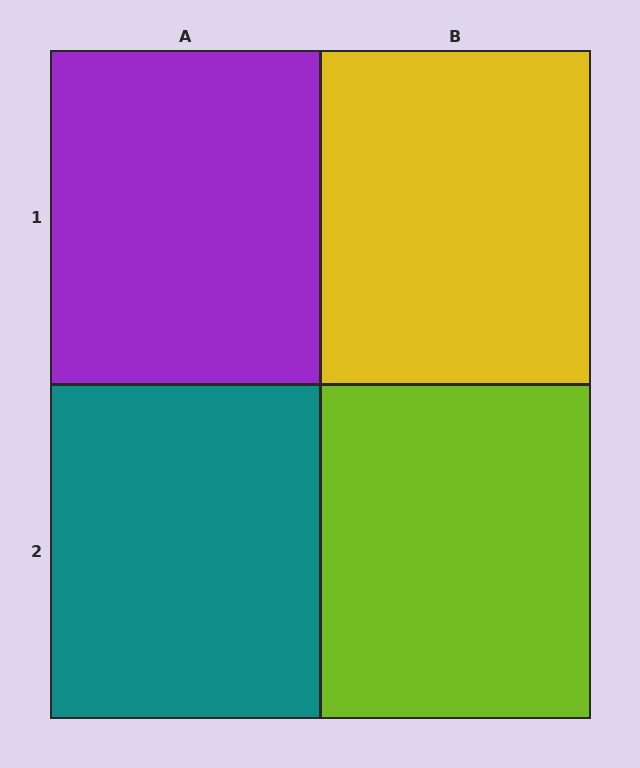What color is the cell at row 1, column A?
Purple.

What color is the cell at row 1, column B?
Yellow.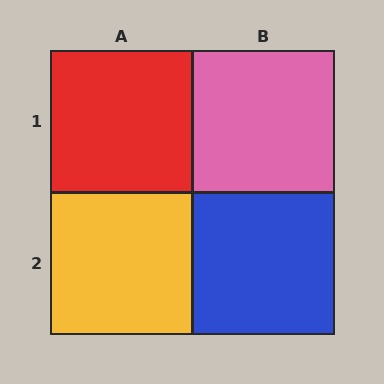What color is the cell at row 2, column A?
Yellow.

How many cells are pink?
1 cell is pink.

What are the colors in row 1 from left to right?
Red, pink.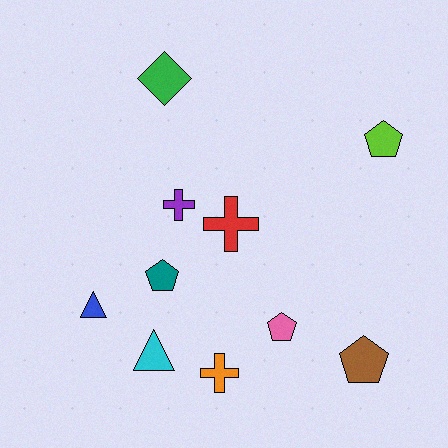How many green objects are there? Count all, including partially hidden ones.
There is 1 green object.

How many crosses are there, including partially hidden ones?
There are 3 crosses.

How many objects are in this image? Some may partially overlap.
There are 10 objects.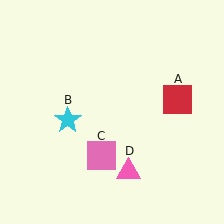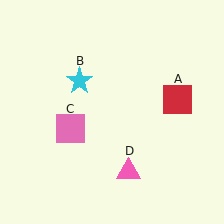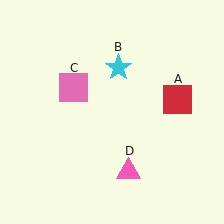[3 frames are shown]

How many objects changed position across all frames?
2 objects changed position: cyan star (object B), pink square (object C).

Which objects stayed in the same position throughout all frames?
Red square (object A) and pink triangle (object D) remained stationary.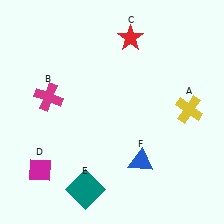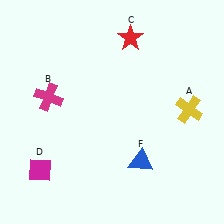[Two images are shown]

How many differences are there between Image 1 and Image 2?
There is 1 difference between the two images.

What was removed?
The teal square (E) was removed in Image 2.